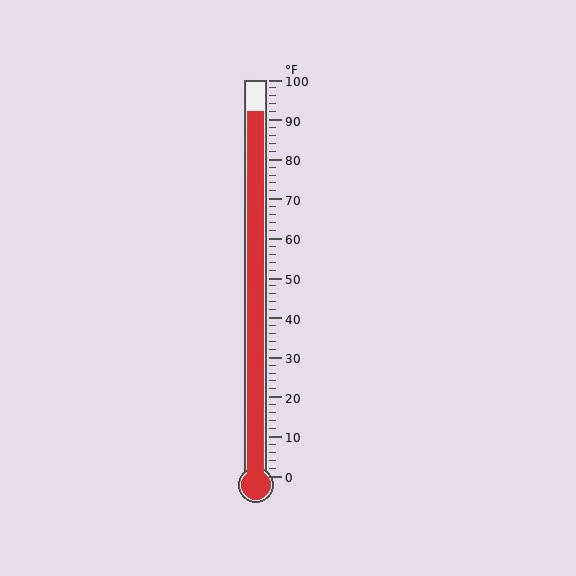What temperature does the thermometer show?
The thermometer shows approximately 92°F.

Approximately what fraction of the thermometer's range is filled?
The thermometer is filled to approximately 90% of its range.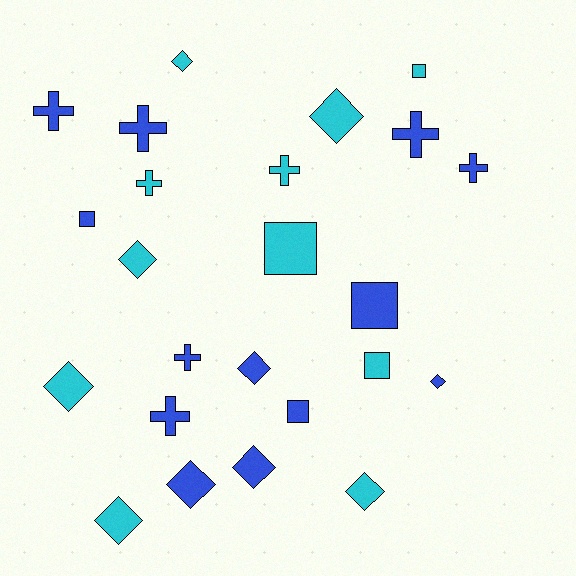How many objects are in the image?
There are 24 objects.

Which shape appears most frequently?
Diamond, with 10 objects.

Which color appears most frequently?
Blue, with 13 objects.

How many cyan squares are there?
There are 3 cyan squares.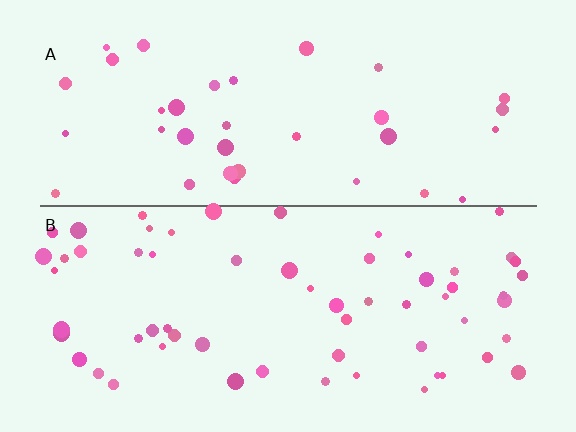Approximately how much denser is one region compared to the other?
Approximately 1.7× — region B over region A.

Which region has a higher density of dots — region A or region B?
B (the bottom).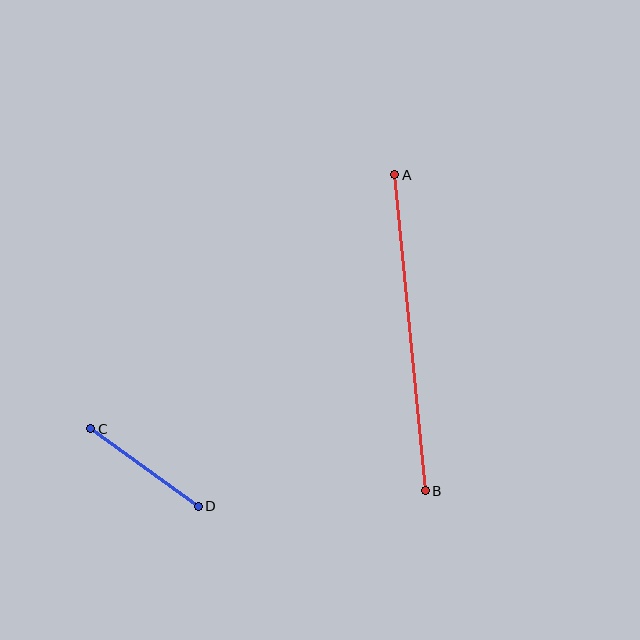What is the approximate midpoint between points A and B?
The midpoint is at approximately (410, 333) pixels.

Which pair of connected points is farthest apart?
Points A and B are farthest apart.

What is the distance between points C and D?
The distance is approximately 132 pixels.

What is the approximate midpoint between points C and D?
The midpoint is at approximately (144, 468) pixels.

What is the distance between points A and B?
The distance is approximately 318 pixels.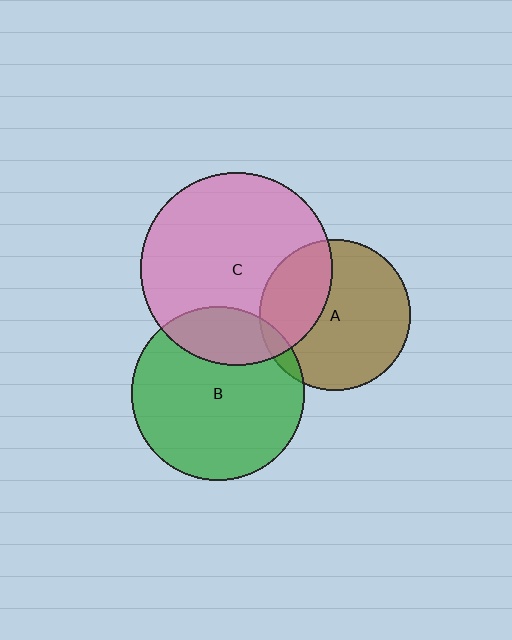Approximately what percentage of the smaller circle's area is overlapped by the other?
Approximately 20%.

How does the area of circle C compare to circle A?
Approximately 1.6 times.